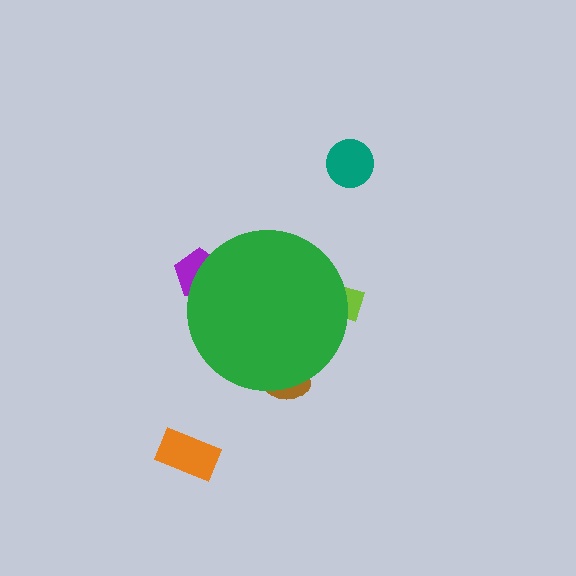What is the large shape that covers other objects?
A green circle.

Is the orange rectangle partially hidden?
No, the orange rectangle is fully visible.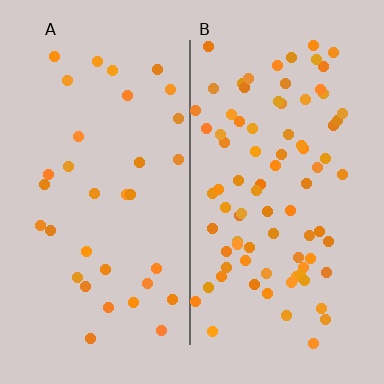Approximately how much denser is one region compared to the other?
Approximately 2.5× — region B over region A.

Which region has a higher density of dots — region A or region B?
B (the right).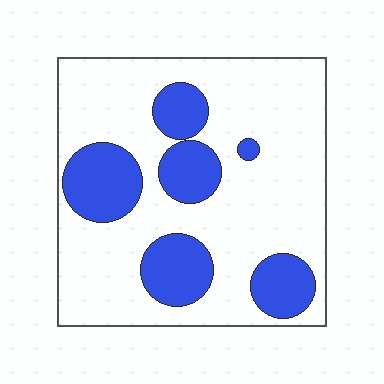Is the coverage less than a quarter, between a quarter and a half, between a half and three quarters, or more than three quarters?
Between a quarter and a half.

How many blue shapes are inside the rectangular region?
6.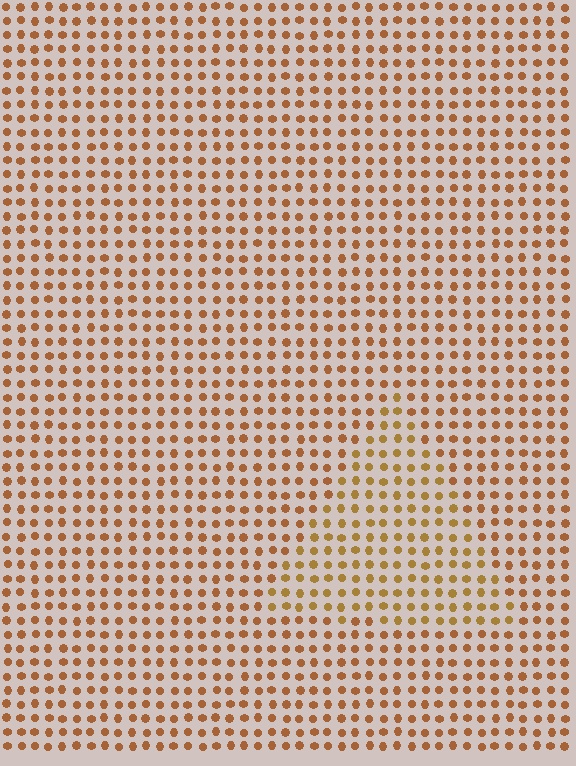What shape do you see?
I see a triangle.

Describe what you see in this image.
The image is filled with small brown elements in a uniform arrangement. A triangle-shaped region is visible where the elements are tinted to a slightly different hue, forming a subtle color boundary.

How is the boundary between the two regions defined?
The boundary is defined purely by a slight shift in hue (about 16 degrees). Spacing, size, and orientation are identical on both sides.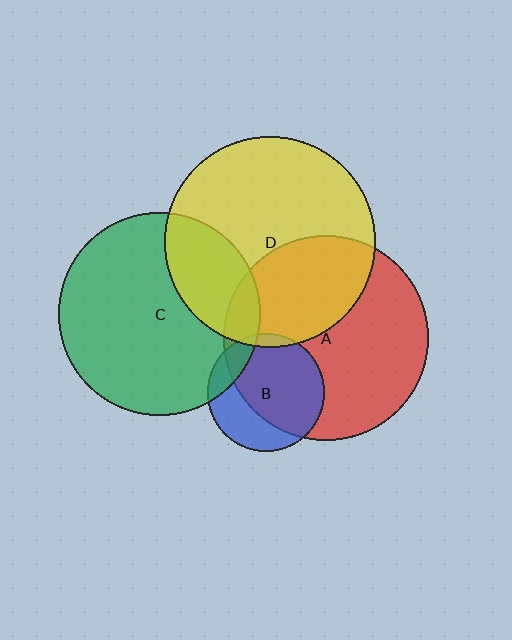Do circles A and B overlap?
Yes.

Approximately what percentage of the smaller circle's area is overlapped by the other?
Approximately 65%.